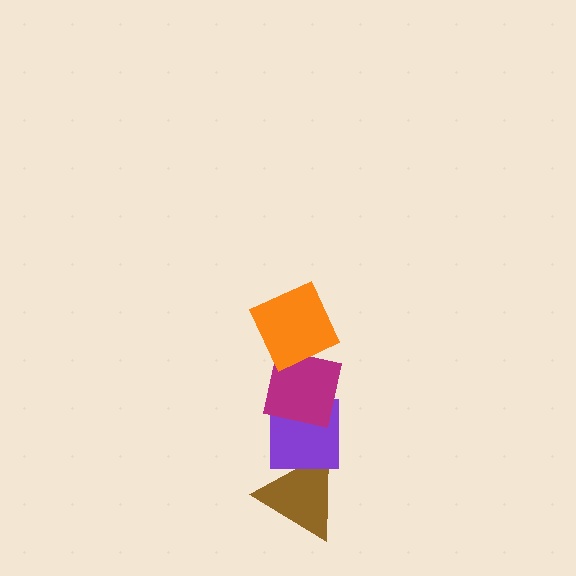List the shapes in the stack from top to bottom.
From top to bottom: the orange diamond, the magenta square, the purple square, the brown triangle.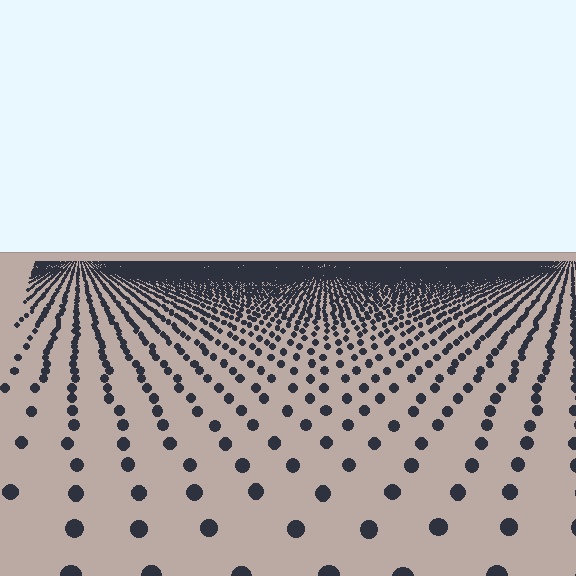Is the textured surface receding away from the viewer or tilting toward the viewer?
The surface is receding away from the viewer. Texture elements get smaller and denser toward the top.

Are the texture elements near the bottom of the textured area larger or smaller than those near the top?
Larger. Near the bottom, elements are closer to the viewer and appear at a bigger on-screen size.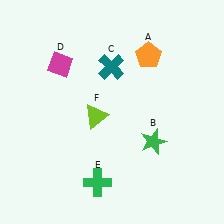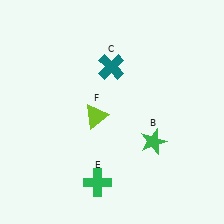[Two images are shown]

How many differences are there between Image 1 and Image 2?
There are 2 differences between the two images.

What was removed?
The orange pentagon (A), the magenta diamond (D) were removed in Image 2.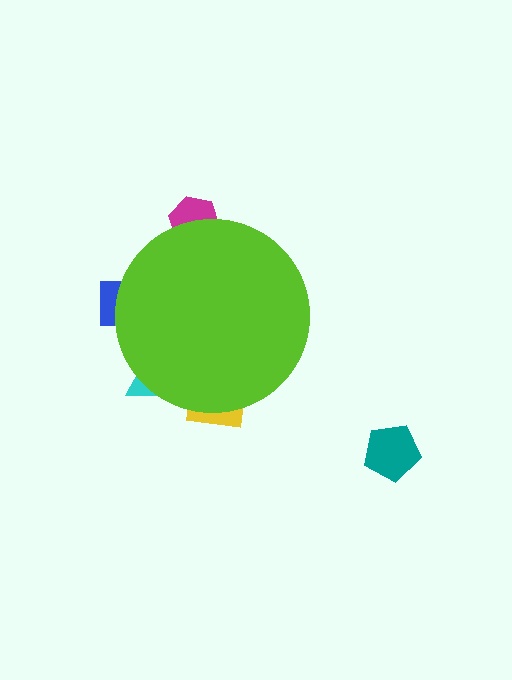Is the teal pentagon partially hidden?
No, the teal pentagon is fully visible.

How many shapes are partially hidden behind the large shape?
4 shapes are partially hidden.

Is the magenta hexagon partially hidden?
Yes, the magenta hexagon is partially hidden behind the lime circle.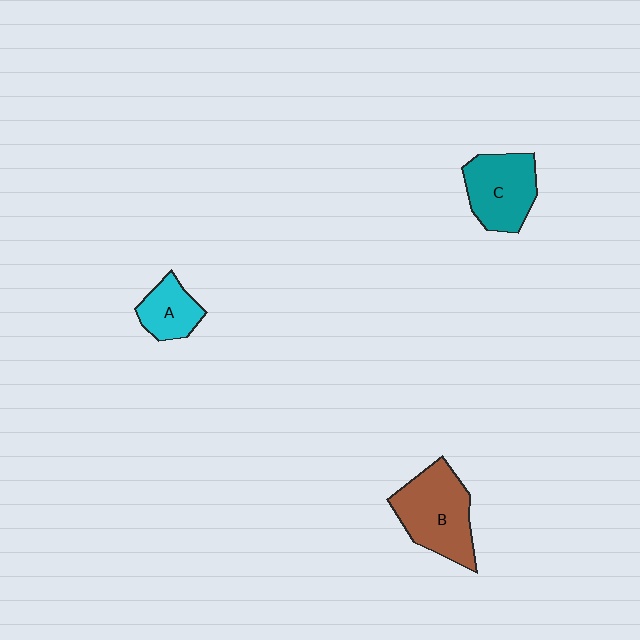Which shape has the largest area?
Shape B (brown).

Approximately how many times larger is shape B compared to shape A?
Approximately 2.0 times.